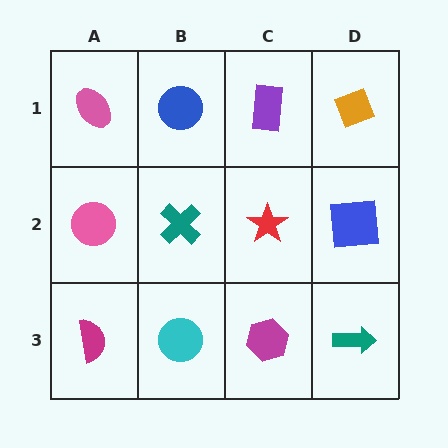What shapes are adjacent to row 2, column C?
A purple rectangle (row 1, column C), a magenta hexagon (row 3, column C), a teal cross (row 2, column B), a blue square (row 2, column D).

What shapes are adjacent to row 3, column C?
A red star (row 2, column C), a cyan circle (row 3, column B), a teal arrow (row 3, column D).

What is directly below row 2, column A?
A magenta semicircle.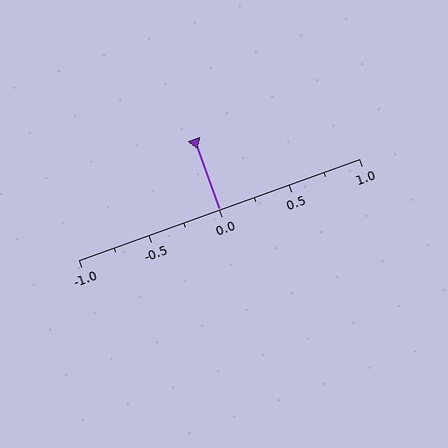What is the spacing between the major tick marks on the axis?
The major ticks are spaced 0.5 apart.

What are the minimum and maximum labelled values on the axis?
The axis runs from -1.0 to 1.0.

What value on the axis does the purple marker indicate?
The marker indicates approximately 0.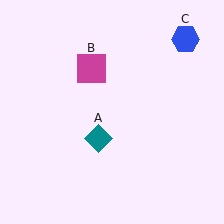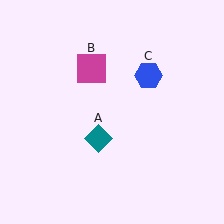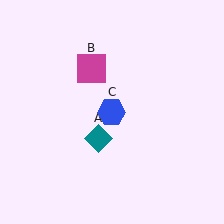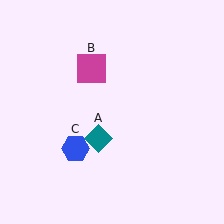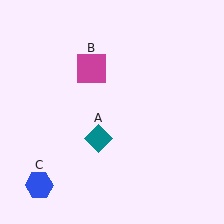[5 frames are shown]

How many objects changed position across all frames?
1 object changed position: blue hexagon (object C).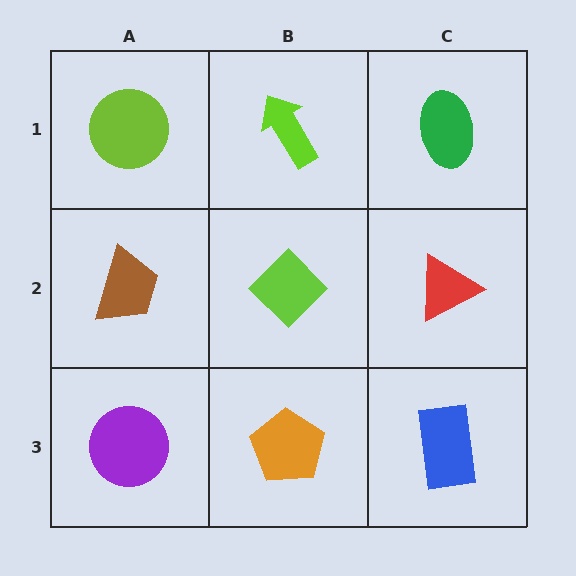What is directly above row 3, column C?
A red triangle.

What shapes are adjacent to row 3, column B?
A lime diamond (row 2, column B), a purple circle (row 3, column A), a blue rectangle (row 3, column C).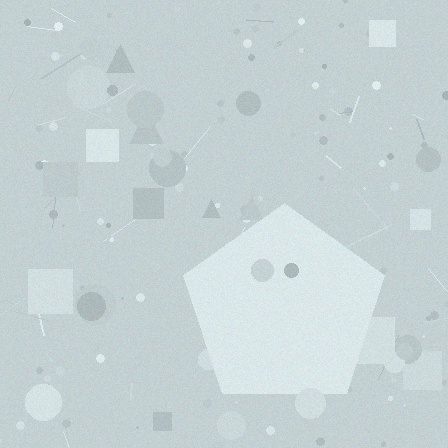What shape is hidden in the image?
A pentagon is hidden in the image.